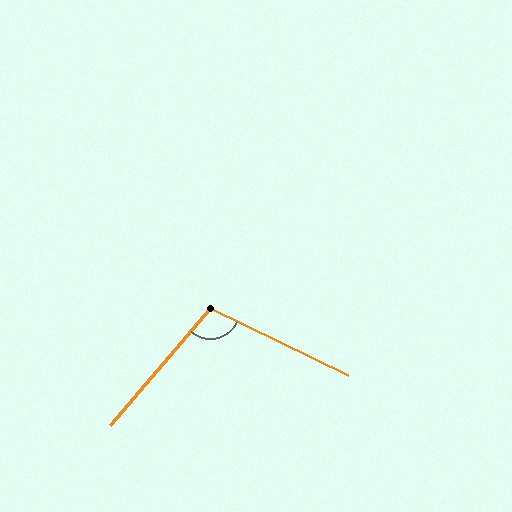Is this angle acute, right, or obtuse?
It is obtuse.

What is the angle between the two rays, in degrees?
Approximately 105 degrees.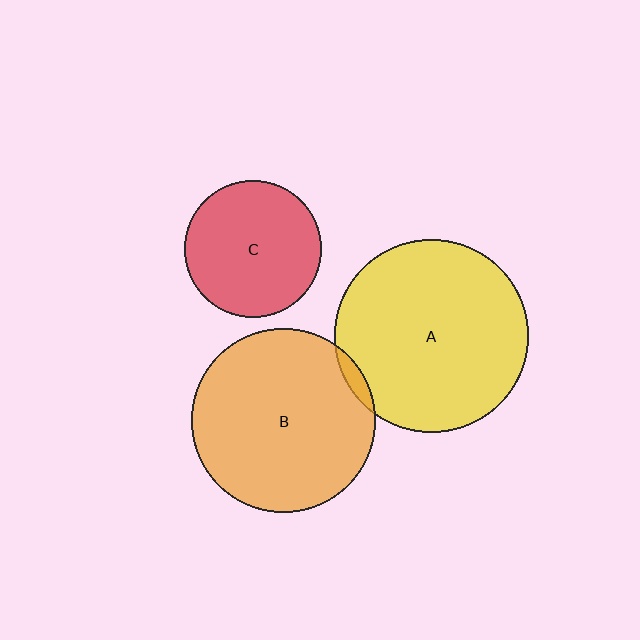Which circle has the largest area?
Circle A (yellow).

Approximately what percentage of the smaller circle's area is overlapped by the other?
Approximately 5%.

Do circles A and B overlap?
Yes.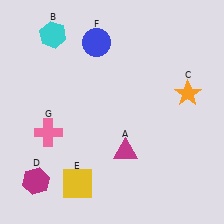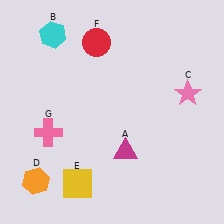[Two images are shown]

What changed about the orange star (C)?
In Image 1, C is orange. In Image 2, it changed to pink.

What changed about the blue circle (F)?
In Image 1, F is blue. In Image 2, it changed to red.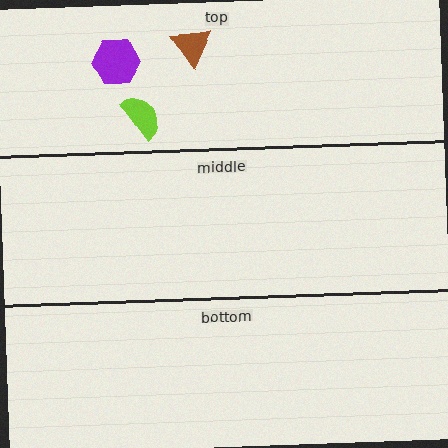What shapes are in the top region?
The brown triangle, the purple hexagon, the lime semicircle.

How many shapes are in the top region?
3.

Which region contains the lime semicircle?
The top region.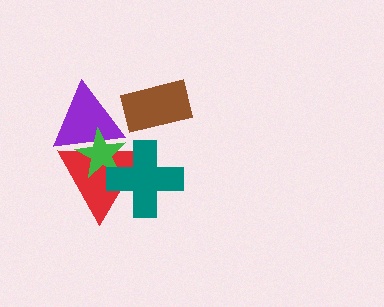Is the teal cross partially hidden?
No, no other shape covers it.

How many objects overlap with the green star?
3 objects overlap with the green star.